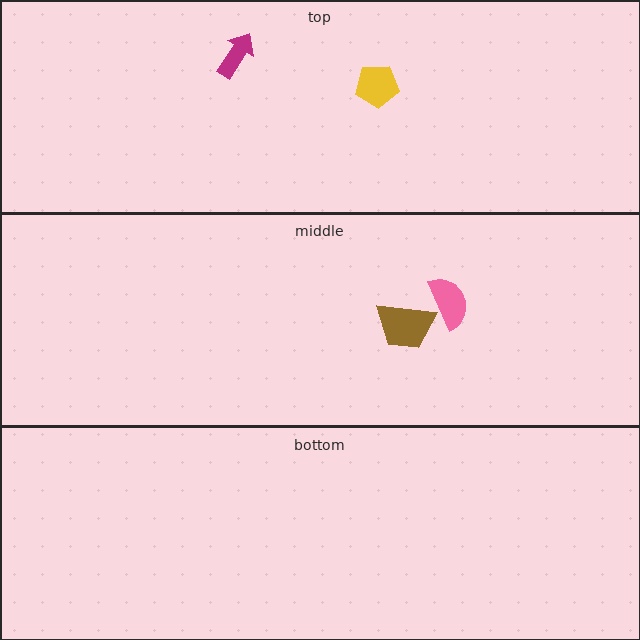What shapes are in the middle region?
The brown trapezoid, the pink semicircle.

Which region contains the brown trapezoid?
The middle region.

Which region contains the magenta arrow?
The top region.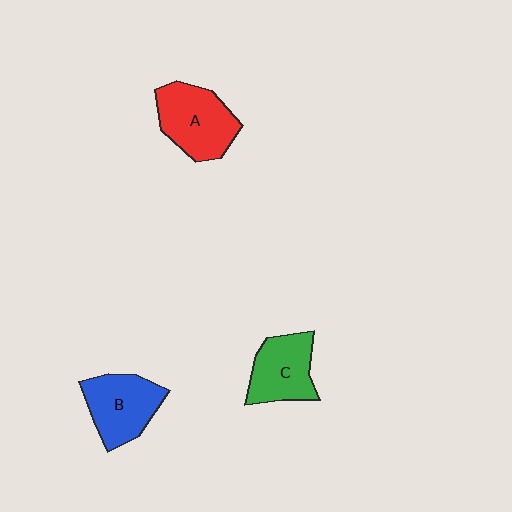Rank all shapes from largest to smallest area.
From largest to smallest: A (red), B (blue), C (green).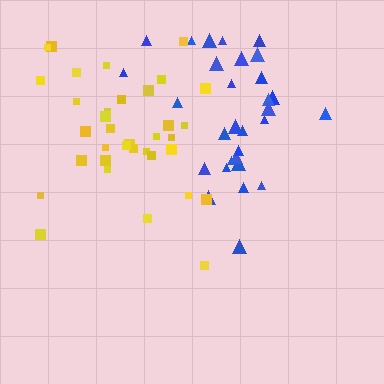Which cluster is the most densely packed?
Blue.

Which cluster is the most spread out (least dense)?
Yellow.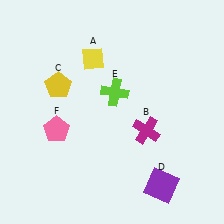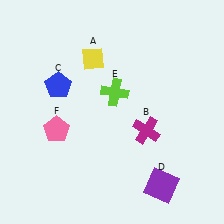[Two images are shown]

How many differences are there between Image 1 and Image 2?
There is 1 difference between the two images.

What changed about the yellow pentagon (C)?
In Image 1, C is yellow. In Image 2, it changed to blue.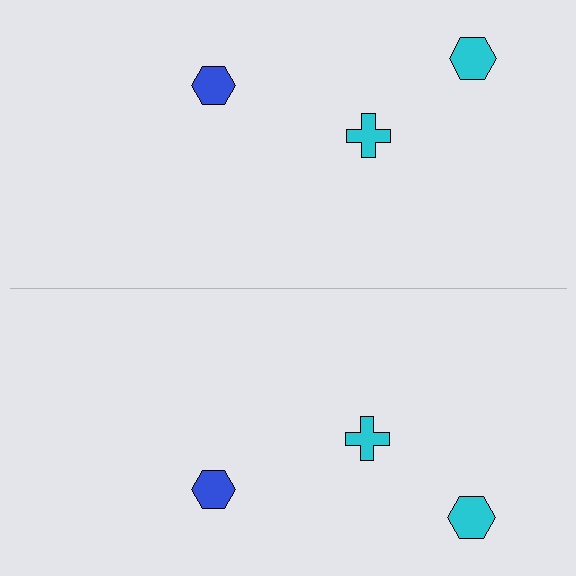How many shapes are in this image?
There are 6 shapes in this image.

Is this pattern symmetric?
Yes, this pattern has bilateral (reflection) symmetry.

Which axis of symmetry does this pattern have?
The pattern has a horizontal axis of symmetry running through the center of the image.